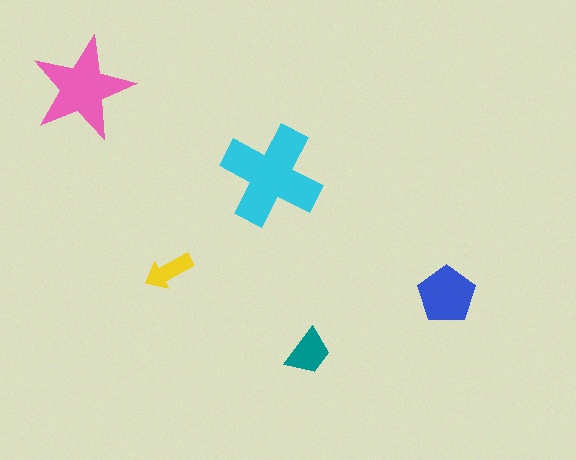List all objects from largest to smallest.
The cyan cross, the pink star, the blue pentagon, the teal trapezoid, the yellow arrow.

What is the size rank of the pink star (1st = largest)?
2nd.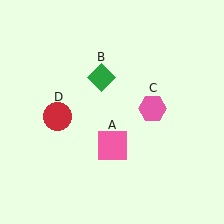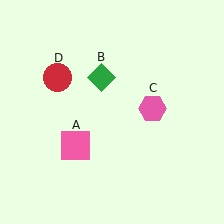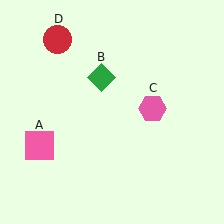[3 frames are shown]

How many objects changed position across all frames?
2 objects changed position: pink square (object A), red circle (object D).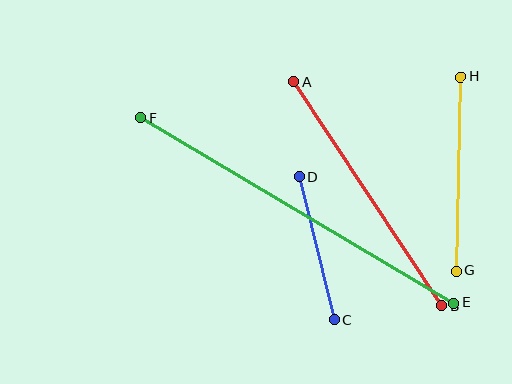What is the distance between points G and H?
The distance is approximately 194 pixels.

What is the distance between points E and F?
The distance is approximately 364 pixels.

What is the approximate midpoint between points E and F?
The midpoint is at approximately (297, 210) pixels.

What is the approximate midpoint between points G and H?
The midpoint is at approximately (458, 174) pixels.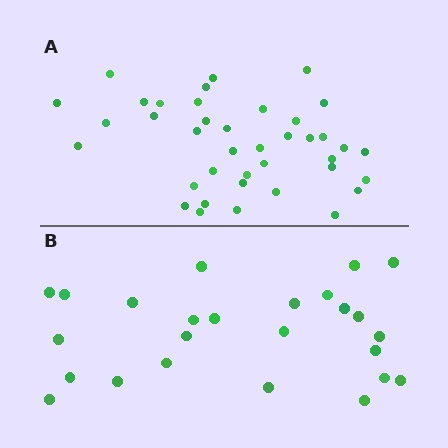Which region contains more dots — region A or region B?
Region A (the top region) has more dots.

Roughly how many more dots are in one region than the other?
Region A has approximately 15 more dots than region B.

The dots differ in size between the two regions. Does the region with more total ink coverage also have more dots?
No. Region B has more total ink coverage because its dots are larger, but region A actually contains more individual dots. Total area can be misleading — the number of items is what matters here.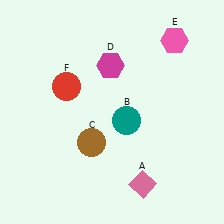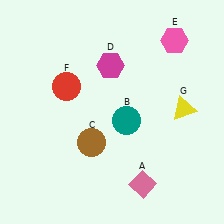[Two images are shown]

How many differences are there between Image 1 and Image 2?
There is 1 difference between the two images.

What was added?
A yellow triangle (G) was added in Image 2.